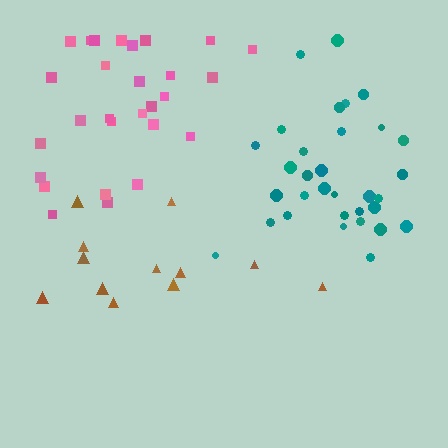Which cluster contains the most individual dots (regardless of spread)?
Teal (32).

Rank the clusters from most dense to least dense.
teal, pink, brown.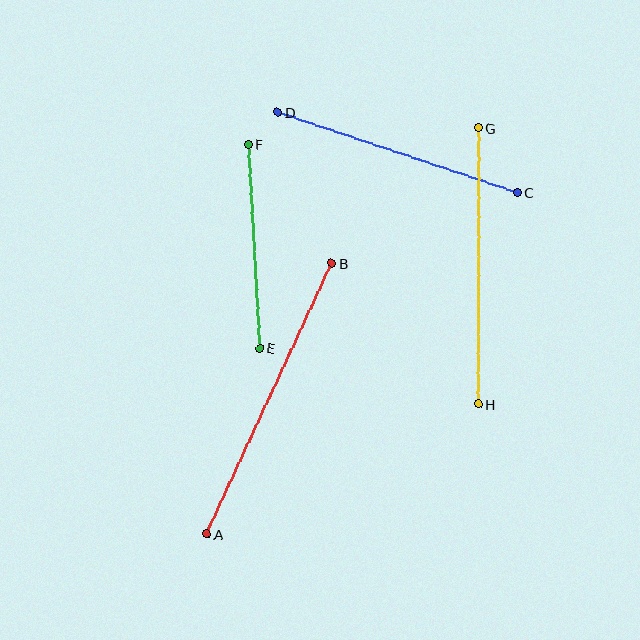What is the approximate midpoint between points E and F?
The midpoint is at approximately (254, 246) pixels.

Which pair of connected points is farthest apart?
Points A and B are farthest apart.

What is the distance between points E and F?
The distance is approximately 204 pixels.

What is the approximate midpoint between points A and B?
The midpoint is at approximately (269, 399) pixels.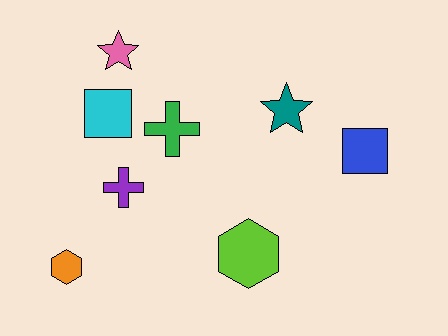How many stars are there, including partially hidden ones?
There are 2 stars.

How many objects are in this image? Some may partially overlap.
There are 8 objects.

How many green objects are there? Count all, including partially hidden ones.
There is 1 green object.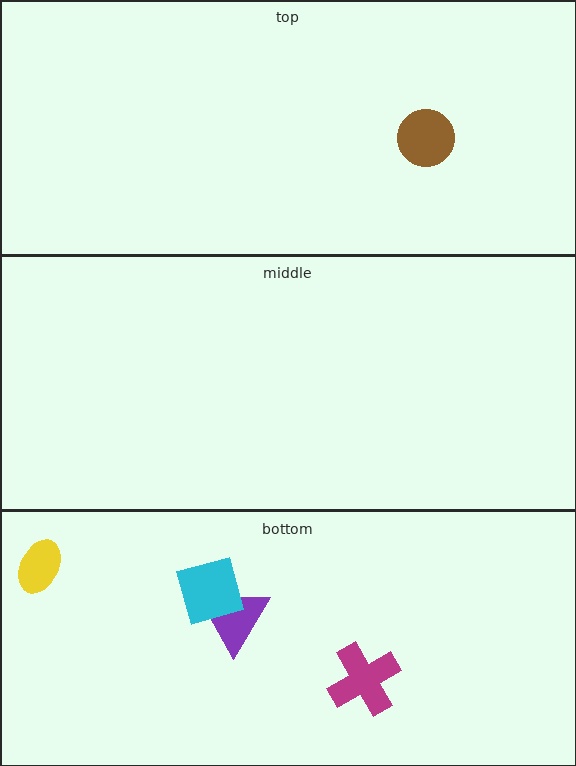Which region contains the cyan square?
The bottom region.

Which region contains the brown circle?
The top region.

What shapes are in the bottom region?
The purple triangle, the cyan square, the yellow ellipse, the magenta cross.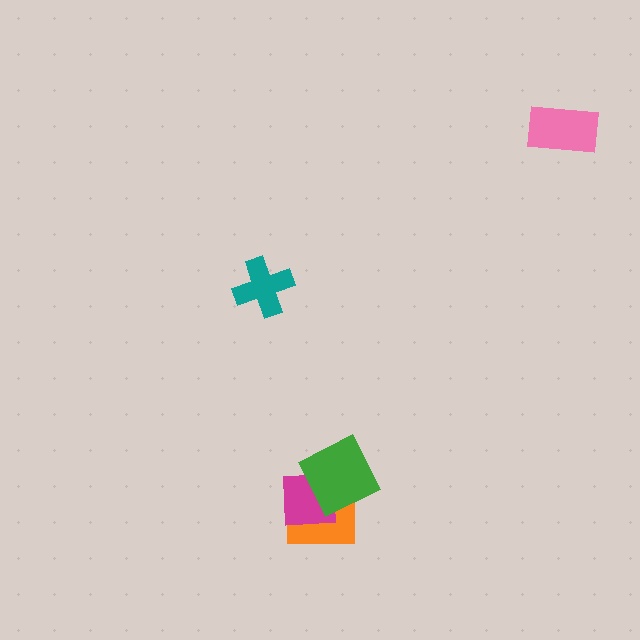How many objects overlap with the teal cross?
0 objects overlap with the teal cross.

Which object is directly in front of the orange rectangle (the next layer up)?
The magenta square is directly in front of the orange rectangle.